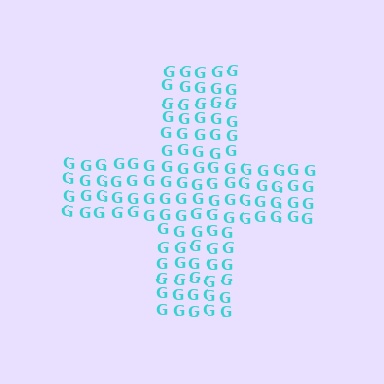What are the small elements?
The small elements are letter G's.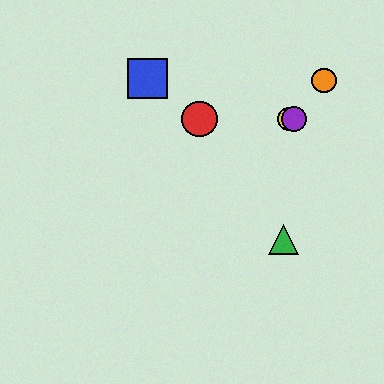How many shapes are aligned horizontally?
3 shapes (the red circle, the yellow circle, the purple circle) are aligned horizontally.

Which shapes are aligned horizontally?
The red circle, the yellow circle, the purple circle are aligned horizontally.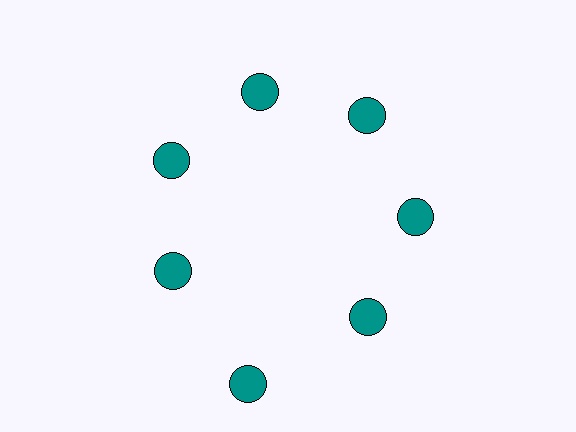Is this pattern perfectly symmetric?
No. The 7 teal circles are arranged in a ring, but one element near the 6 o'clock position is pushed outward from the center, breaking the 7-fold rotational symmetry.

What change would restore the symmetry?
The symmetry would be restored by moving it inward, back onto the ring so that all 7 circles sit at equal angles and equal distance from the center.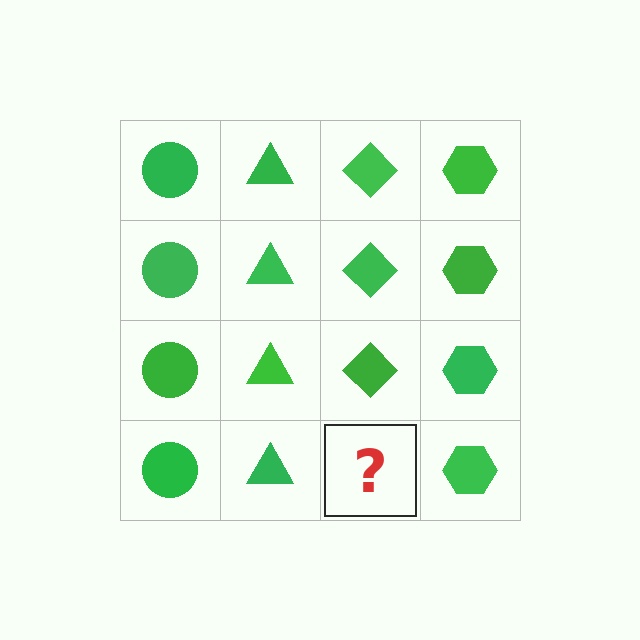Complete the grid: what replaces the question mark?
The question mark should be replaced with a green diamond.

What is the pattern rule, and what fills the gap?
The rule is that each column has a consistent shape. The gap should be filled with a green diamond.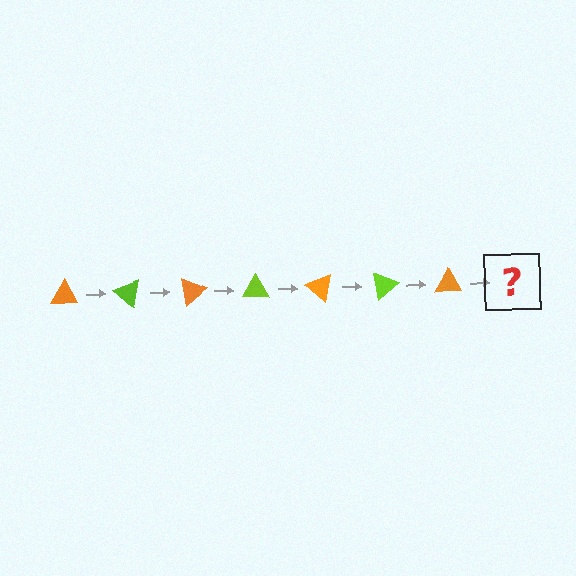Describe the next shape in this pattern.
It should be a lime triangle, rotated 280 degrees from the start.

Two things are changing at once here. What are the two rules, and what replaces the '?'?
The two rules are that it rotates 40 degrees each step and the color cycles through orange and lime. The '?' should be a lime triangle, rotated 280 degrees from the start.